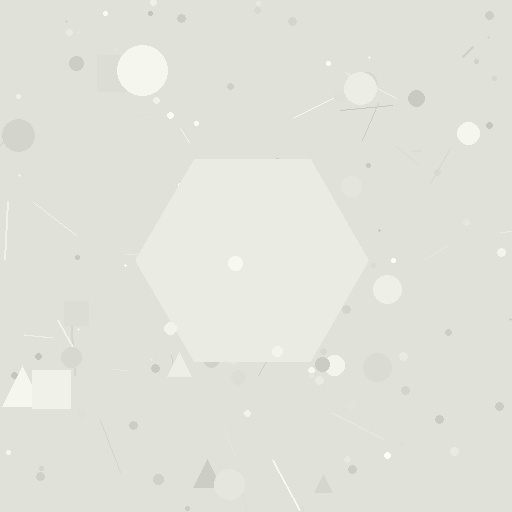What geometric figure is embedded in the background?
A hexagon is embedded in the background.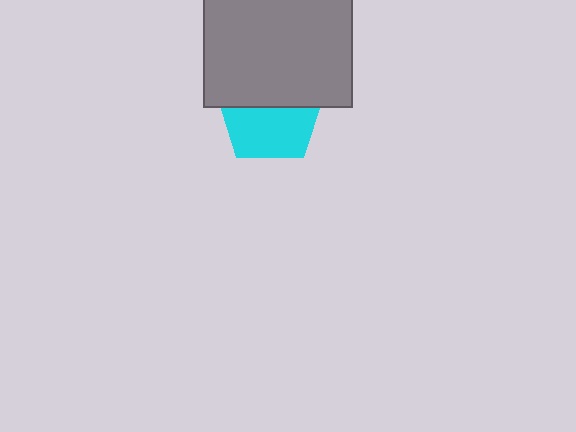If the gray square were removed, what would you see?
You would see the complete cyan pentagon.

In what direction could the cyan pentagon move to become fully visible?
The cyan pentagon could move down. That would shift it out from behind the gray square entirely.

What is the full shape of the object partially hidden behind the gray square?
The partially hidden object is a cyan pentagon.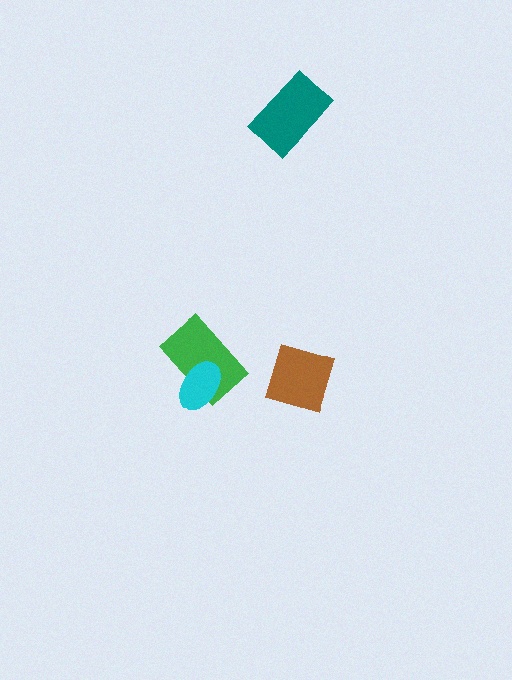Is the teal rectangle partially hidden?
No, no other shape covers it.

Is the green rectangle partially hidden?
Yes, it is partially covered by another shape.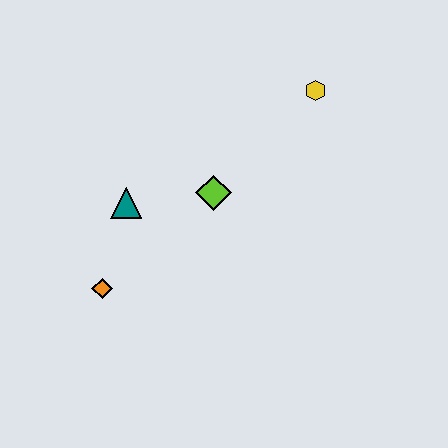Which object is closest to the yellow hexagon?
The lime diamond is closest to the yellow hexagon.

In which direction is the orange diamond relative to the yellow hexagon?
The orange diamond is to the left of the yellow hexagon.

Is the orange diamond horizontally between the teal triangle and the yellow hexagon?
No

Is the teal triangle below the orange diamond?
No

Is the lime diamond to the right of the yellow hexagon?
No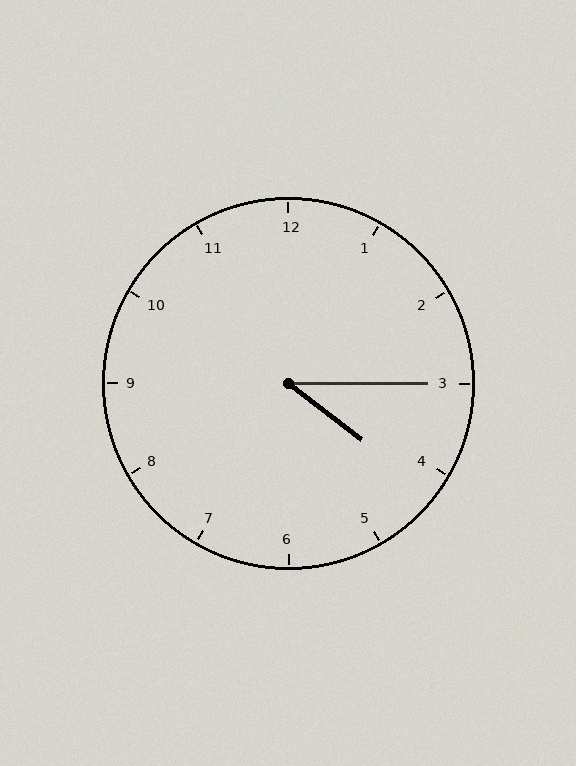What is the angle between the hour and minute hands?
Approximately 38 degrees.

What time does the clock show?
4:15.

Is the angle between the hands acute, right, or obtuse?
It is acute.